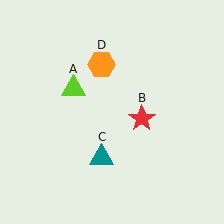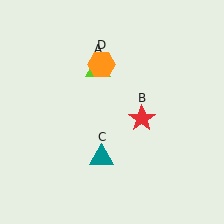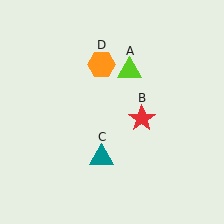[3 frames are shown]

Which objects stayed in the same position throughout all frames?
Red star (object B) and teal triangle (object C) and orange hexagon (object D) remained stationary.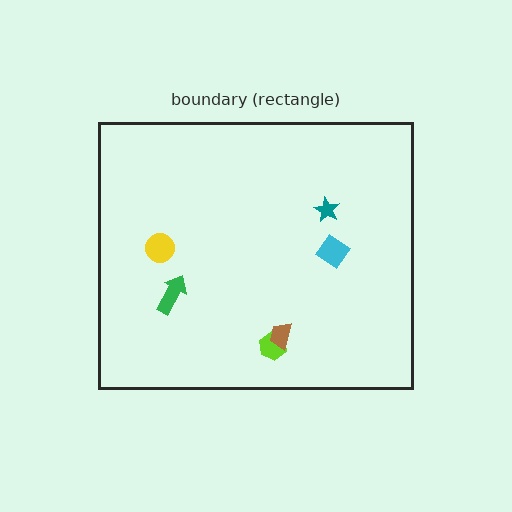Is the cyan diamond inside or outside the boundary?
Inside.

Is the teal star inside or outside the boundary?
Inside.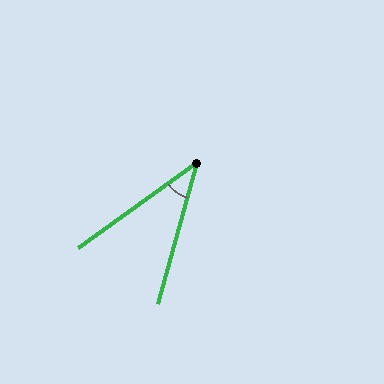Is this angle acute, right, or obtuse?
It is acute.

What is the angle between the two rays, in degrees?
Approximately 39 degrees.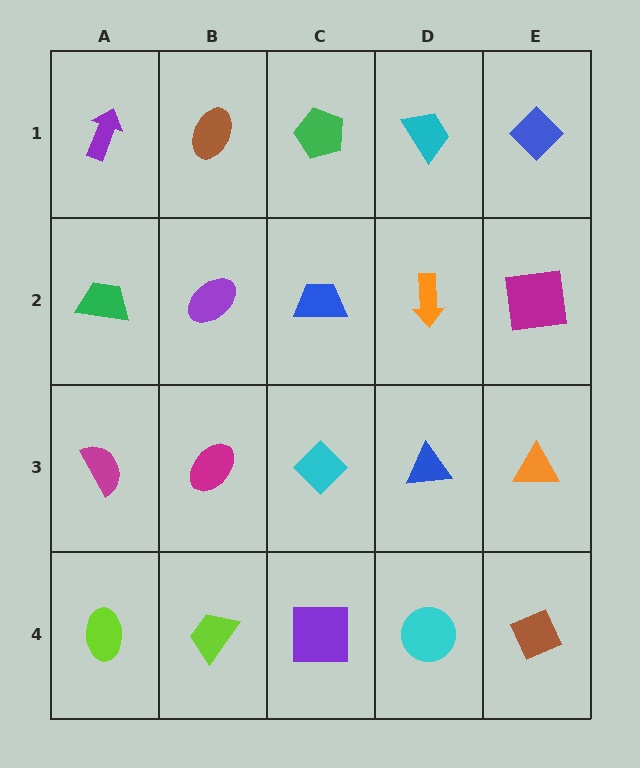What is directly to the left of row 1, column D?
A green pentagon.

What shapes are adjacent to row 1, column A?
A green trapezoid (row 2, column A), a brown ellipse (row 1, column B).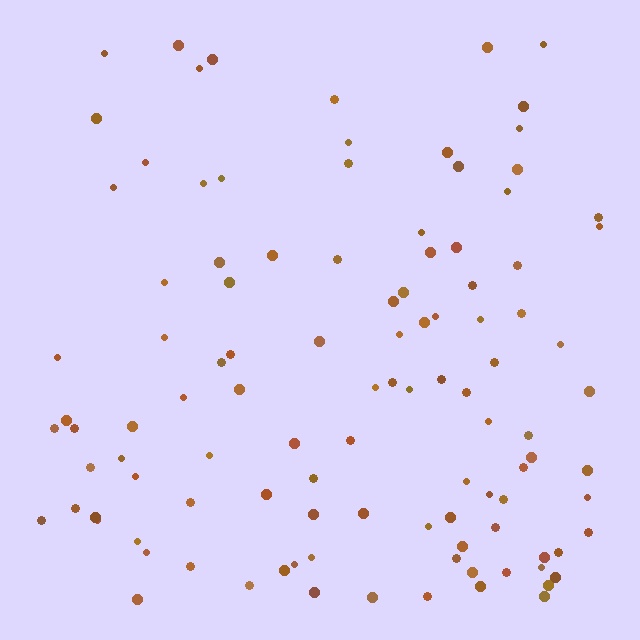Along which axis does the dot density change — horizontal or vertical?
Vertical.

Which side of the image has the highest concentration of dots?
The bottom.